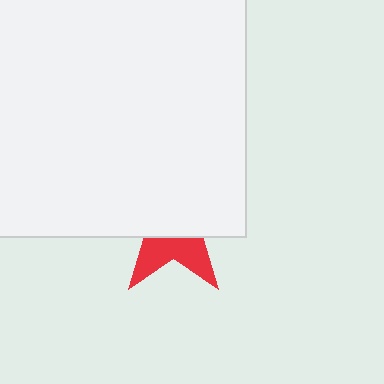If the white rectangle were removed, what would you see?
You would see the complete red star.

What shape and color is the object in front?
The object in front is a white rectangle.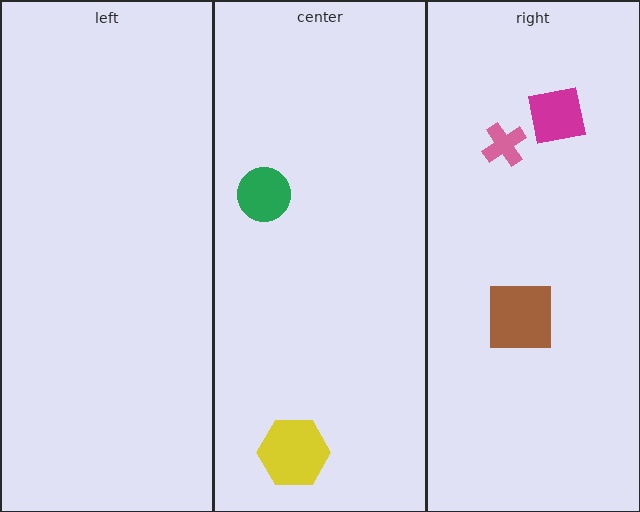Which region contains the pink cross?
The right region.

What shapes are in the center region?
The green circle, the yellow hexagon.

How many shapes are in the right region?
3.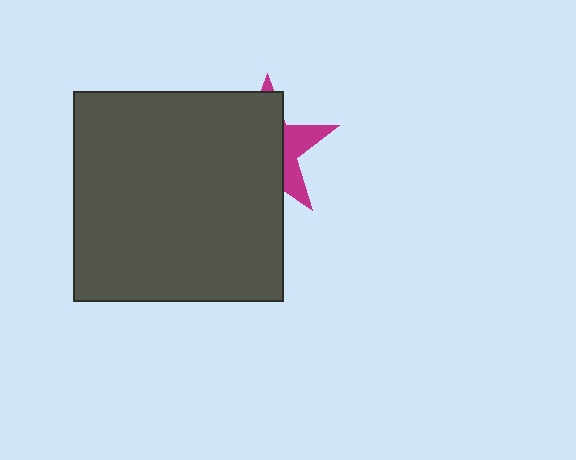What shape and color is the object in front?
The object in front is a dark gray square.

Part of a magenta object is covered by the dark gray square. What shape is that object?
It is a star.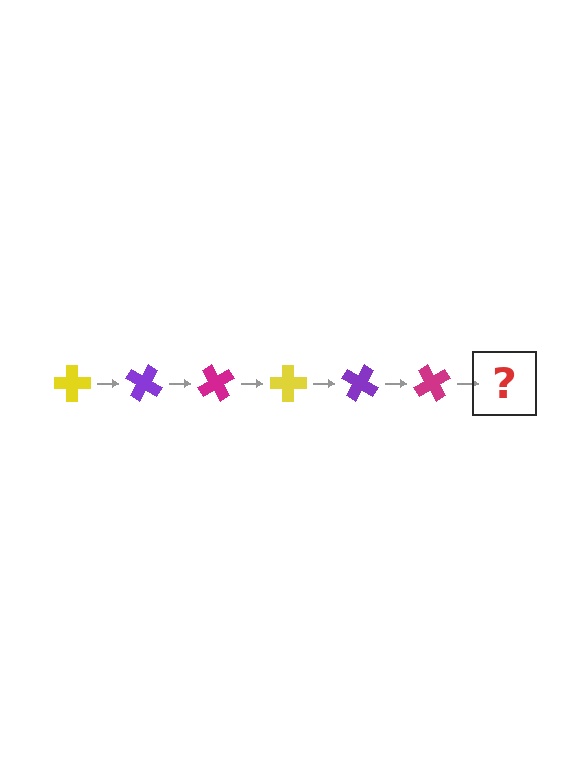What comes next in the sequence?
The next element should be a yellow cross, rotated 180 degrees from the start.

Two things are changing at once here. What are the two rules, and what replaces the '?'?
The two rules are that it rotates 30 degrees each step and the color cycles through yellow, purple, and magenta. The '?' should be a yellow cross, rotated 180 degrees from the start.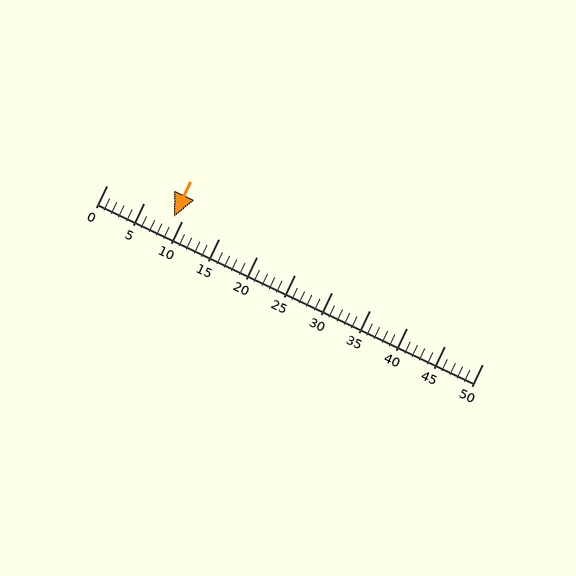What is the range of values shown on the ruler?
The ruler shows values from 0 to 50.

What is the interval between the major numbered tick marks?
The major tick marks are spaced 5 units apart.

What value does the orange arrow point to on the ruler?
The orange arrow points to approximately 9.